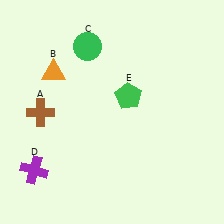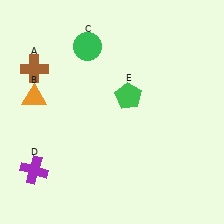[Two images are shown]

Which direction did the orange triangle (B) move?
The orange triangle (B) moved down.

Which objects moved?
The objects that moved are: the brown cross (A), the orange triangle (B).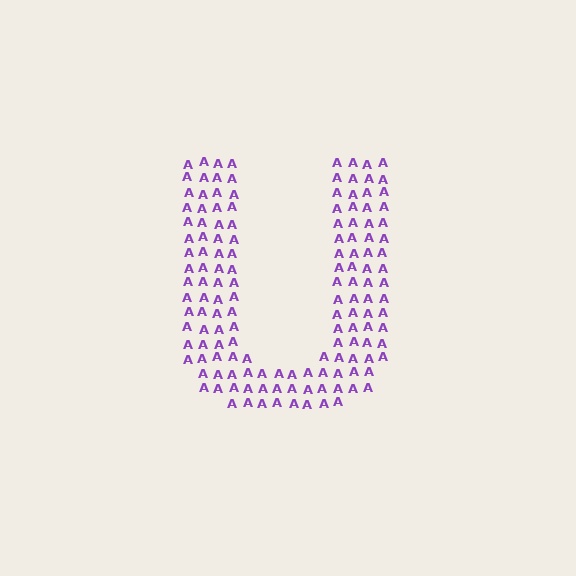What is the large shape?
The large shape is the letter U.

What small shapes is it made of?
It is made of small letter A's.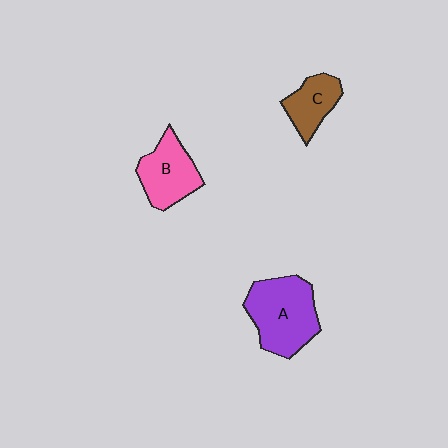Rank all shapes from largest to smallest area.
From largest to smallest: A (purple), B (pink), C (brown).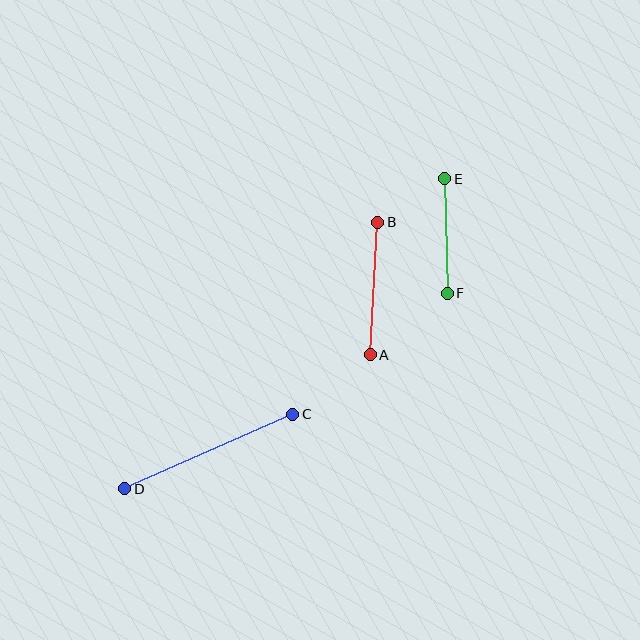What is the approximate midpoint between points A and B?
The midpoint is at approximately (374, 289) pixels.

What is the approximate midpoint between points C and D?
The midpoint is at approximately (209, 452) pixels.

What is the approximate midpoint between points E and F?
The midpoint is at approximately (446, 236) pixels.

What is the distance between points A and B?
The distance is approximately 132 pixels.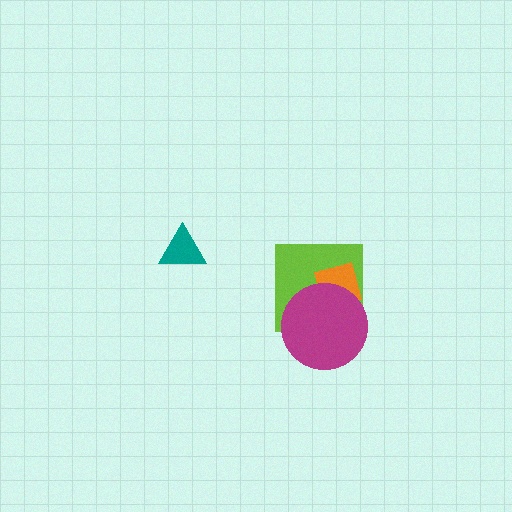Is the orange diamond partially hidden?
Yes, it is partially covered by another shape.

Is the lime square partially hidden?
Yes, it is partially covered by another shape.